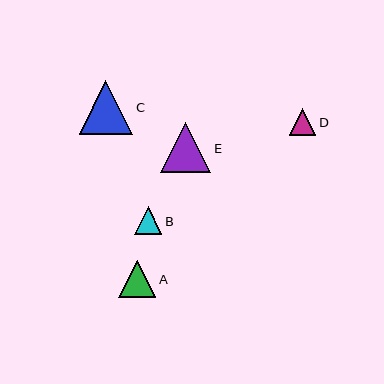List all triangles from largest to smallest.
From largest to smallest: C, E, A, B, D.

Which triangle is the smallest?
Triangle D is the smallest with a size of approximately 26 pixels.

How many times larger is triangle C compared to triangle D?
Triangle C is approximately 2.0 times the size of triangle D.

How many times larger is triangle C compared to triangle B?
Triangle C is approximately 1.9 times the size of triangle B.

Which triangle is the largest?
Triangle C is the largest with a size of approximately 54 pixels.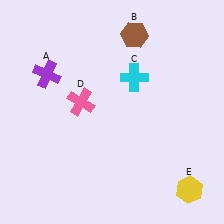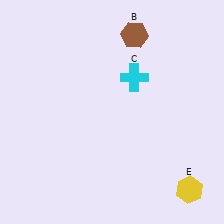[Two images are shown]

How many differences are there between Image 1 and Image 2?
There are 2 differences between the two images.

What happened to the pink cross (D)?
The pink cross (D) was removed in Image 2. It was in the top-left area of Image 1.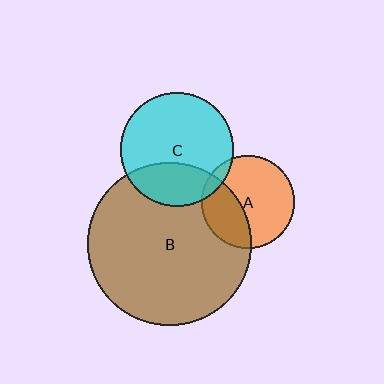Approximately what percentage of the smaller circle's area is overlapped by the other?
Approximately 10%.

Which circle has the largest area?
Circle B (brown).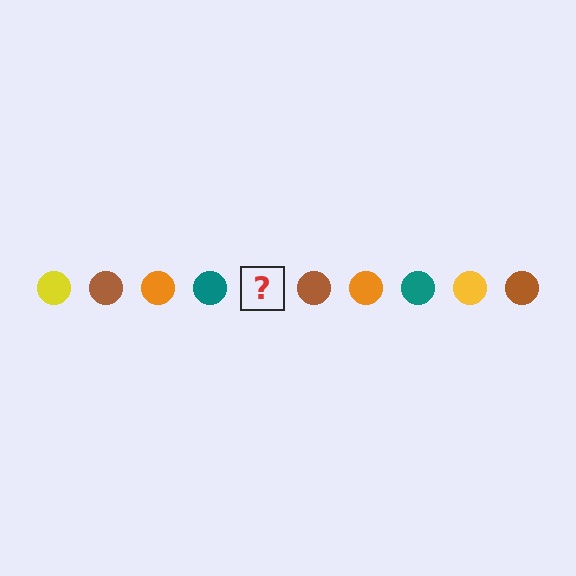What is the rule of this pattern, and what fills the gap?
The rule is that the pattern cycles through yellow, brown, orange, teal circles. The gap should be filled with a yellow circle.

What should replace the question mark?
The question mark should be replaced with a yellow circle.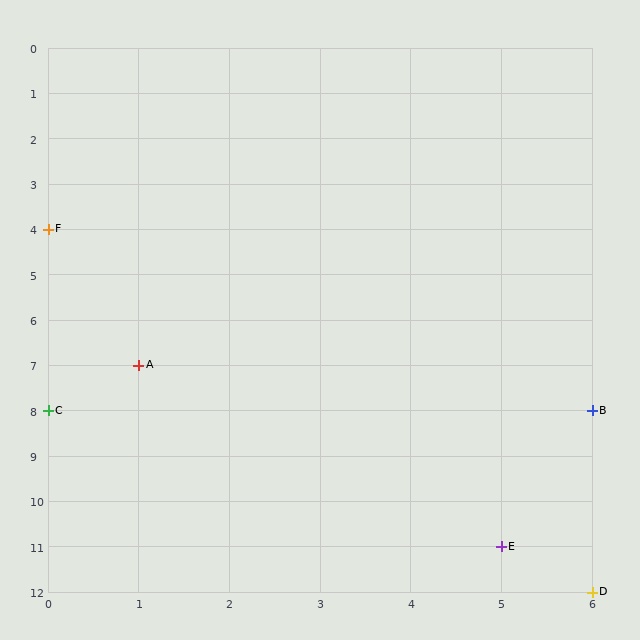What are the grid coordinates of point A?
Point A is at grid coordinates (1, 7).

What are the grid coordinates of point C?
Point C is at grid coordinates (0, 8).